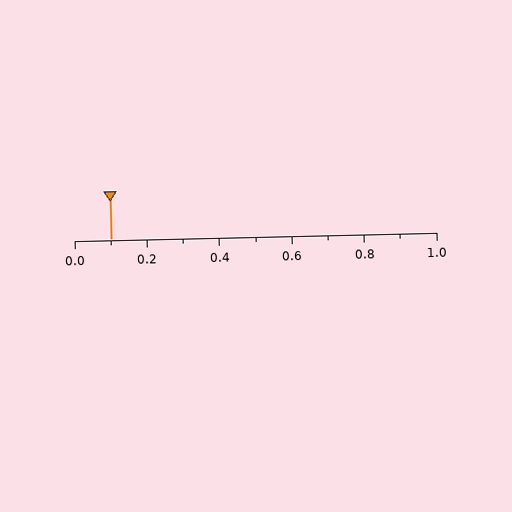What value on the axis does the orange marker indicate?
The marker indicates approximately 0.1.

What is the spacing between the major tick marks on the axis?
The major ticks are spaced 0.2 apart.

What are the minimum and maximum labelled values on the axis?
The axis runs from 0.0 to 1.0.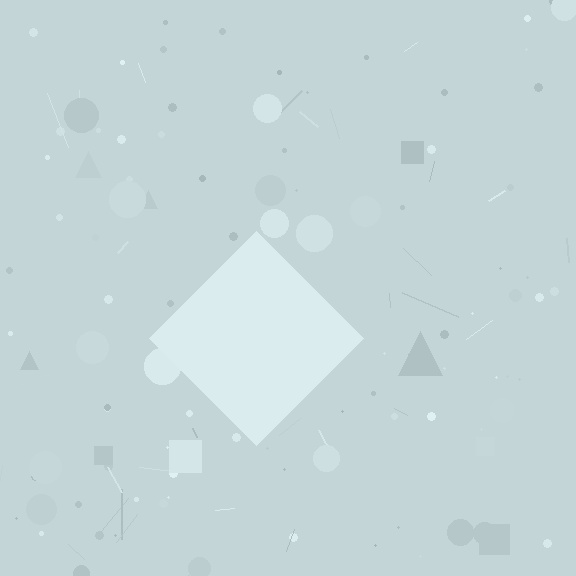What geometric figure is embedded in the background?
A diamond is embedded in the background.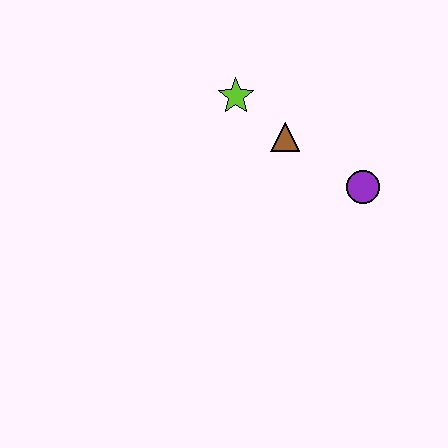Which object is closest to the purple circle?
The brown triangle is closest to the purple circle.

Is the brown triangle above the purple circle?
Yes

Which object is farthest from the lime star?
The purple circle is farthest from the lime star.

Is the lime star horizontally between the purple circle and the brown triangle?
No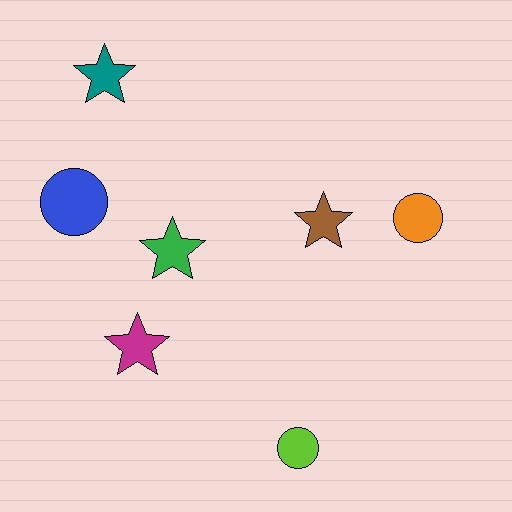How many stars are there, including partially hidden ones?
There are 4 stars.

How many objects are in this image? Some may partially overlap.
There are 7 objects.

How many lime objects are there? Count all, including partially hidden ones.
There is 1 lime object.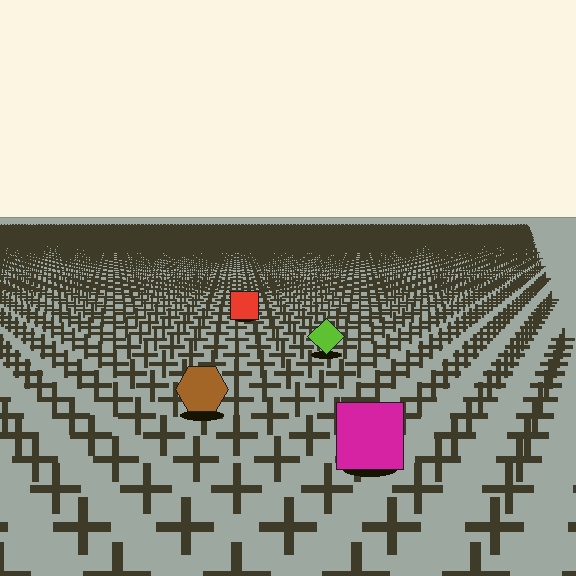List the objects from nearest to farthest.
From nearest to farthest: the magenta square, the brown hexagon, the lime diamond, the red square.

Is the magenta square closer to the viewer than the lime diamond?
Yes. The magenta square is closer — you can tell from the texture gradient: the ground texture is coarser near it.